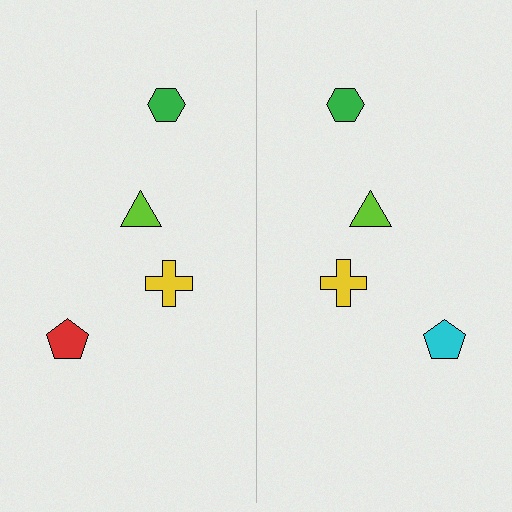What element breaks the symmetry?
The cyan pentagon on the right side breaks the symmetry — its mirror counterpart is red.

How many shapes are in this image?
There are 8 shapes in this image.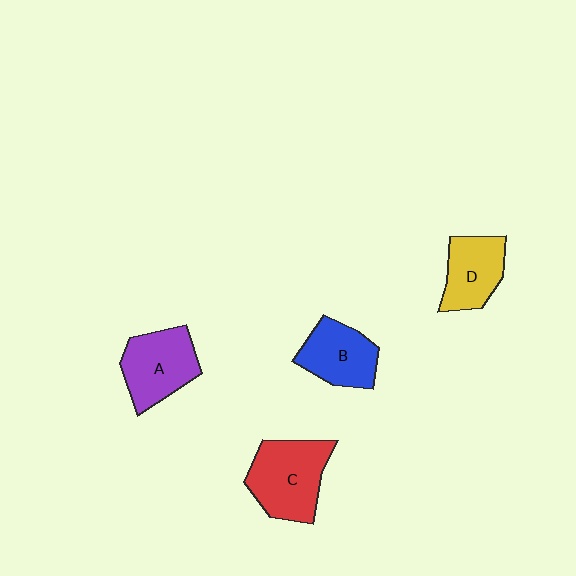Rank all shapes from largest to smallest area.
From largest to smallest: C (red), A (purple), B (blue), D (yellow).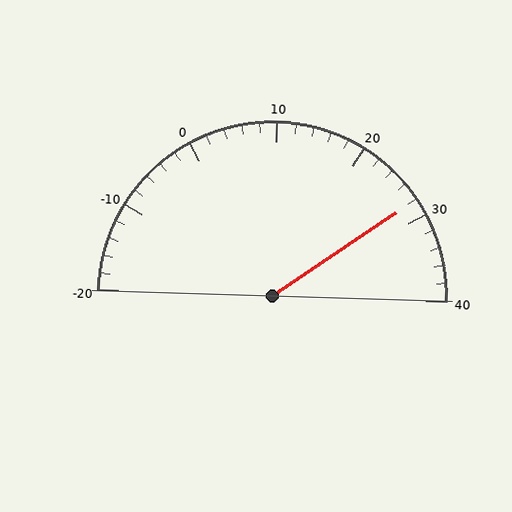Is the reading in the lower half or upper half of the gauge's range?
The reading is in the upper half of the range (-20 to 40).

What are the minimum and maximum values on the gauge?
The gauge ranges from -20 to 40.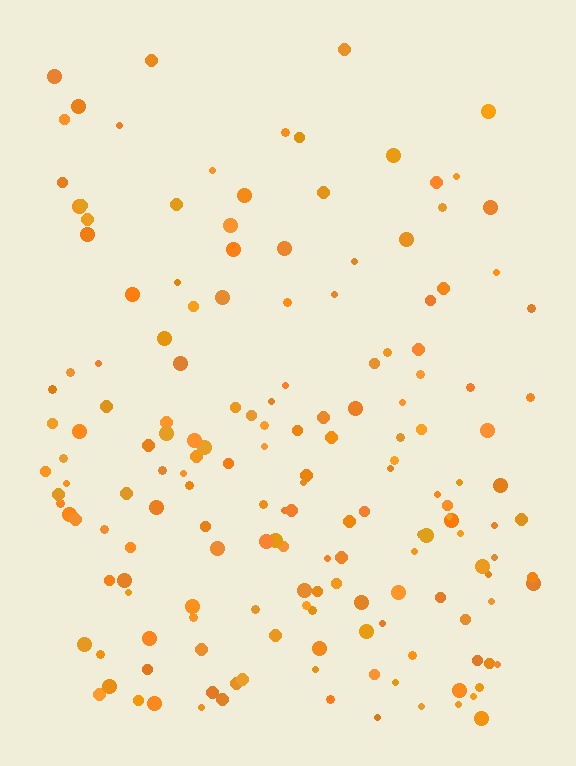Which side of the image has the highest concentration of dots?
The bottom.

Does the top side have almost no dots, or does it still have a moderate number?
Still a moderate number, just noticeably fewer than the bottom.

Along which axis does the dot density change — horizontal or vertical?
Vertical.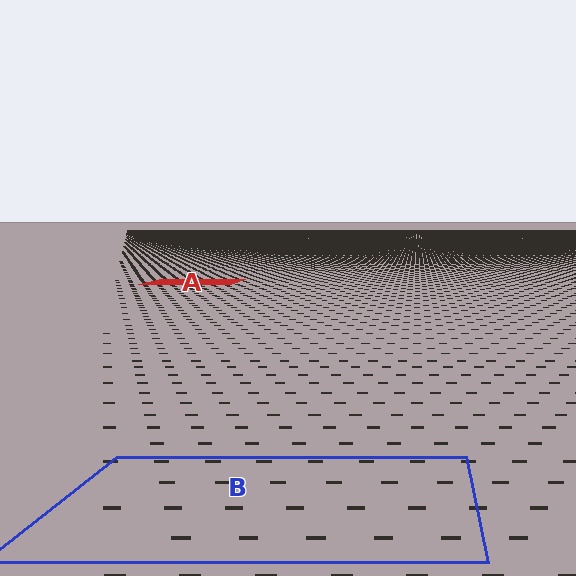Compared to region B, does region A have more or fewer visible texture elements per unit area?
Region A has more texture elements per unit area — they are packed more densely because it is farther away.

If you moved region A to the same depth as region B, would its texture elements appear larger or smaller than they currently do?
They would appear larger. At a closer depth, the same texture elements are projected at a bigger on-screen size.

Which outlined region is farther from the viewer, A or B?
Region A is farther from the viewer — the texture elements inside it appear smaller and more densely packed.